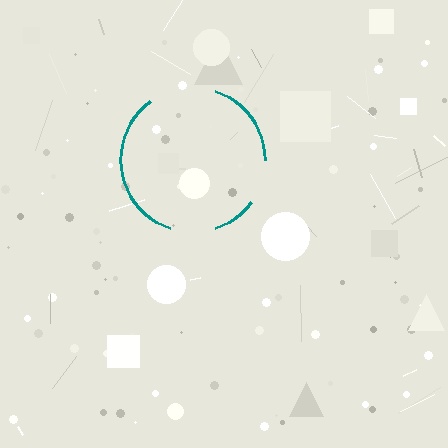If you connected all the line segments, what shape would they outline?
They would outline a circle.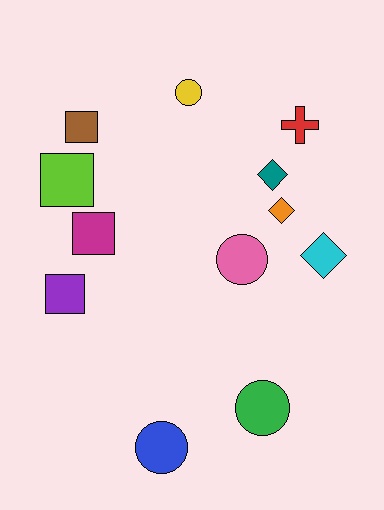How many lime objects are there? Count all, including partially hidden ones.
There is 1 lime object.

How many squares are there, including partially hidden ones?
There are 4 squares.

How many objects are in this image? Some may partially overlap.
There are 12 objects.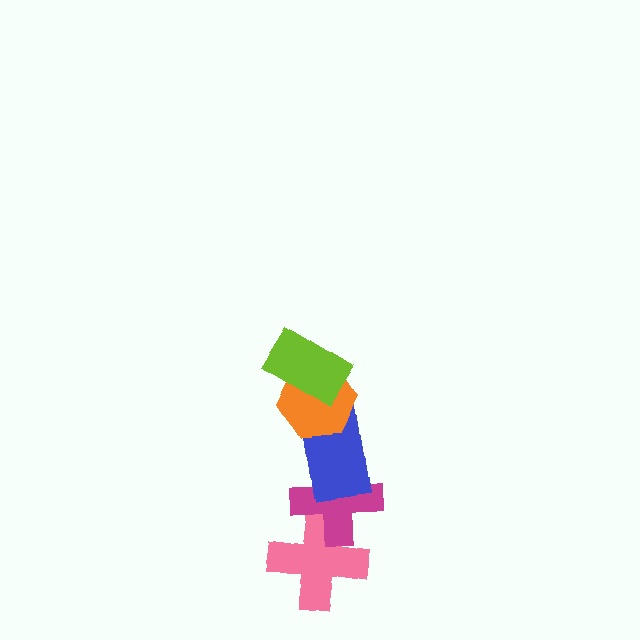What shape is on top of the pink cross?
The magenta cross is on top of the pink cross.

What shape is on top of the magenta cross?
The blue rectangle is on top of the magenta cross.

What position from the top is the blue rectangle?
The blue rectangle is 3rd from the top.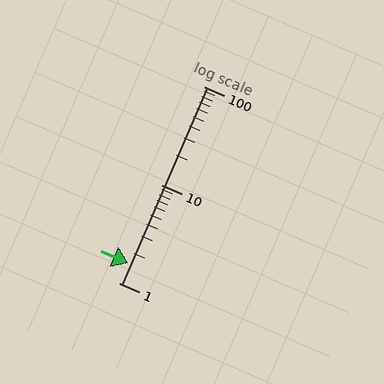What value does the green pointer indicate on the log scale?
The pointer indicates approximately 1.6.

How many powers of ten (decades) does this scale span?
The scale spans 2 decades, from 1 to 100.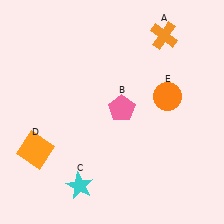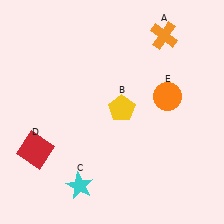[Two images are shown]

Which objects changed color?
B changed from pink to yellow. D changed from orange to red.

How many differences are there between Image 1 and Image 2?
There are 2 differences between the two images.